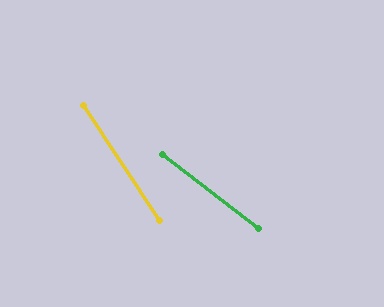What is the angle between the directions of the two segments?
Approximately 19 degrees.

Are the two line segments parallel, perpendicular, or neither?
Neither parallel nor perpendicular — they differ by about 19°.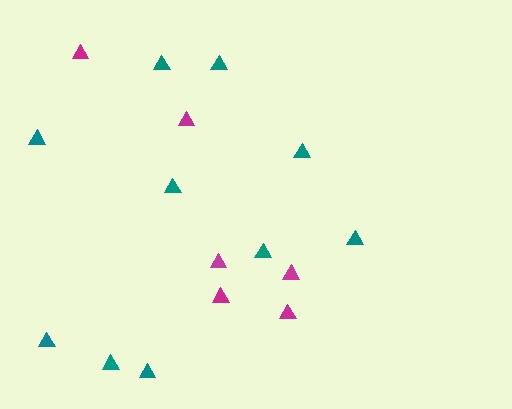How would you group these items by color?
There are 2 groups: one group of magenta triangles (6) and one group of teal triangles (10).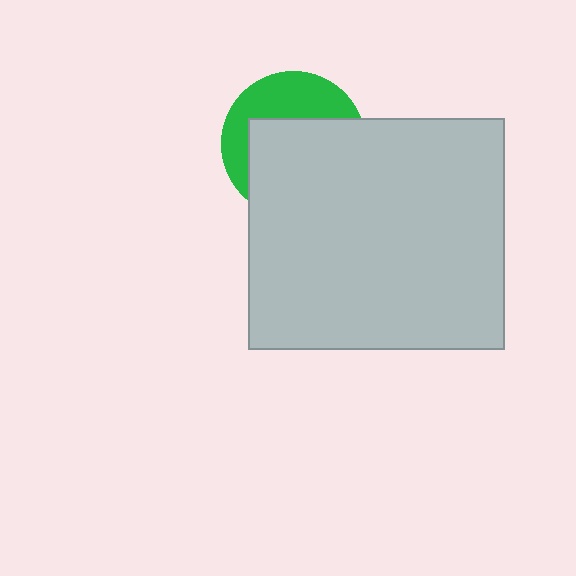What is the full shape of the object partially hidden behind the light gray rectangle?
The partially hidden object is a green circle.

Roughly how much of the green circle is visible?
A small part of it is visible (roughly 38%).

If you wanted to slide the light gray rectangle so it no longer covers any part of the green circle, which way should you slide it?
Slide it down — that is the most direct way to separate the two shapes.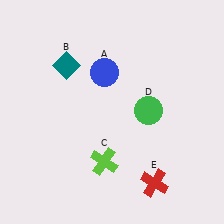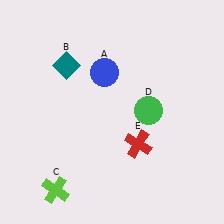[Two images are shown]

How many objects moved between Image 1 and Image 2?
2 objects moved between the two images.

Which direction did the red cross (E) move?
The red cross (E) moved up.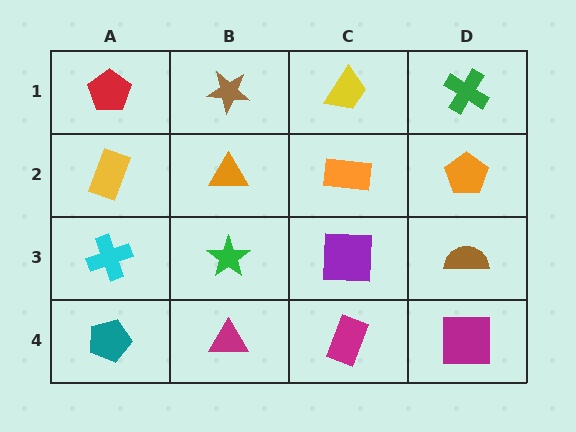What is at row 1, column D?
A green cross.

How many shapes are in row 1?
4 shapes.